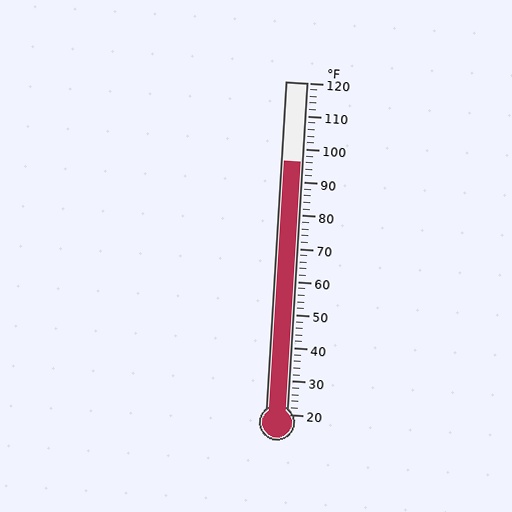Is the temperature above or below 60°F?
The temperature is above 60°F.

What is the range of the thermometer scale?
The thermometer scale ranges from 20°F to 120°F.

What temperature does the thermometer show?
The thermometer shows approximately 96°F.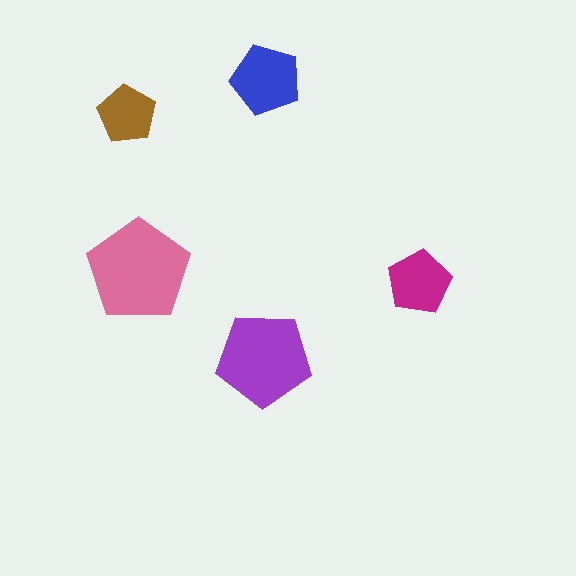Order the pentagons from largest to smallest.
the pink one, the purple one, the blue one, the magenta one, the brown one.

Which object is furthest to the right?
The magenta pentagon is rightmost.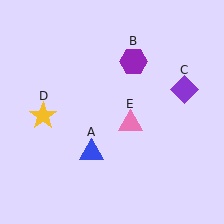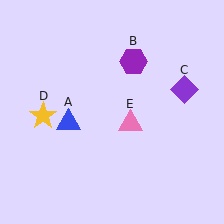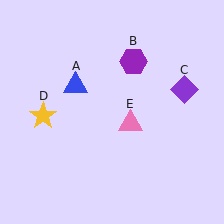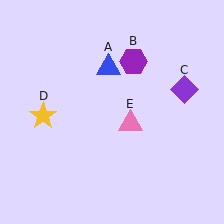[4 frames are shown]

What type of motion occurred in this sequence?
The blue triangle (object A) rotated clockwise around the center of the scene.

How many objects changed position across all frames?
1 object changed position: blue triangle (object A).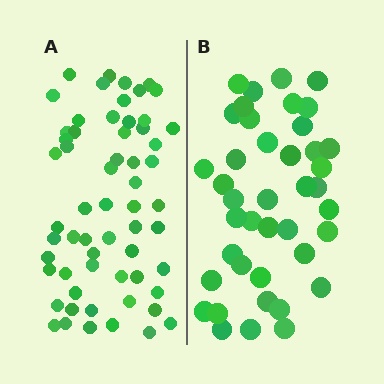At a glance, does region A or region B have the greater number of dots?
Region A (the left region) has more dots.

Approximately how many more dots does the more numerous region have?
Region A has approximately 20 more dots than region B.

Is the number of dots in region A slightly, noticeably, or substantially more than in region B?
Region A has substantially more. The ratio is roughly 1.5 to 1.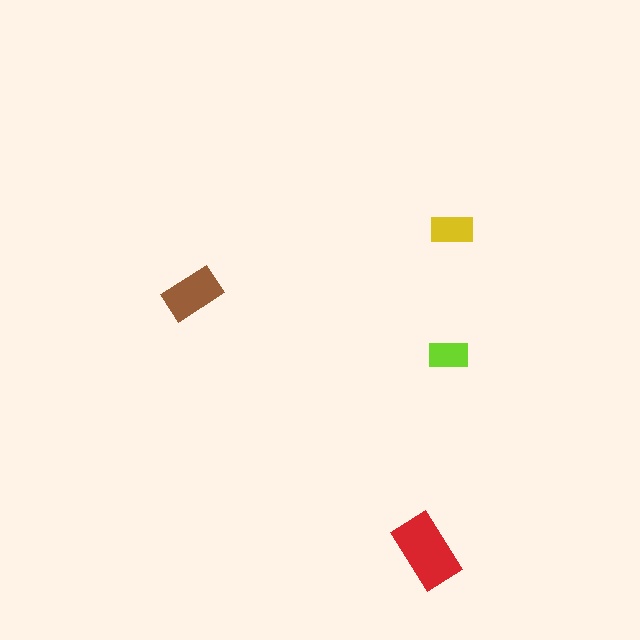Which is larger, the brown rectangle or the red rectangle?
The red one.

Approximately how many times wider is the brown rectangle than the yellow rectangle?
About 1.5 times wider.